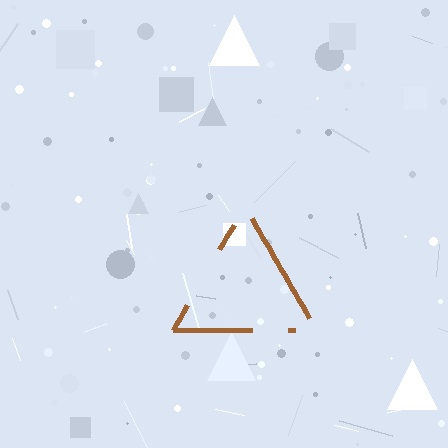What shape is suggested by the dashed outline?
The dashed outline suggests a triangle.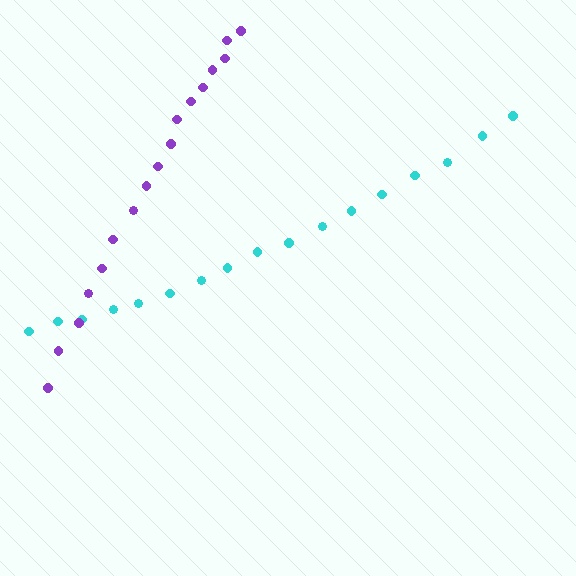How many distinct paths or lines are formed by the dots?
There are 2 distinct paths.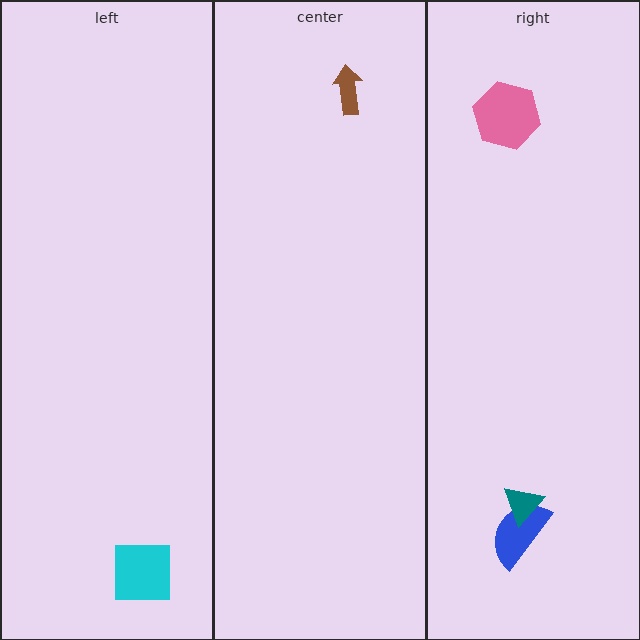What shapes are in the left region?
The cyan square.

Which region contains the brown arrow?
The center region.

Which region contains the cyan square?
The left region.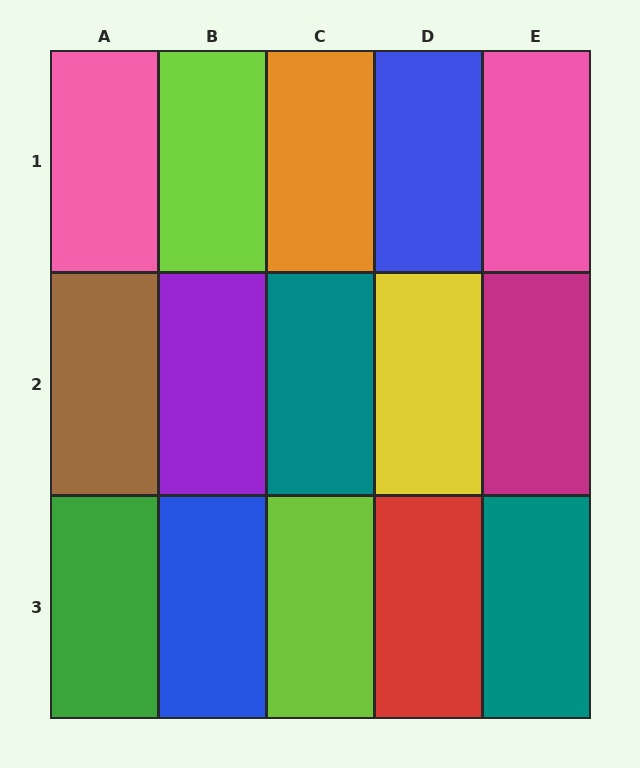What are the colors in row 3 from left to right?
Green, blue, lime, red, teal.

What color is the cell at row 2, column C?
Teal.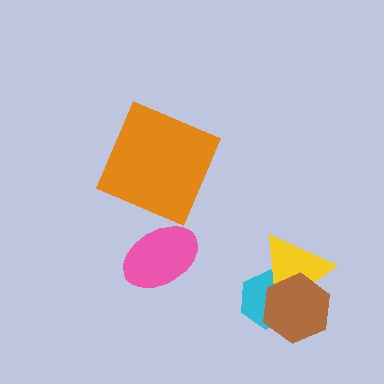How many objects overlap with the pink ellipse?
0 objects overlap with the pink ellipse.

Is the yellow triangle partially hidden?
Yes, it is partially covered by another shape.